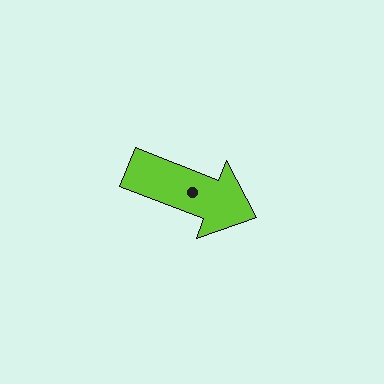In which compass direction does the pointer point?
East.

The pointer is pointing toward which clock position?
Roughly 4 o'clock.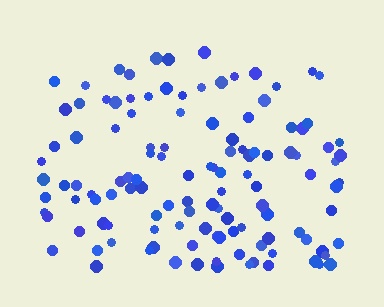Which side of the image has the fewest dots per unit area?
The top.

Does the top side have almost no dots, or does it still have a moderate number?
Still a moderate number, just noticeably fewer than the bottom.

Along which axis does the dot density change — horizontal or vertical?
Vertical.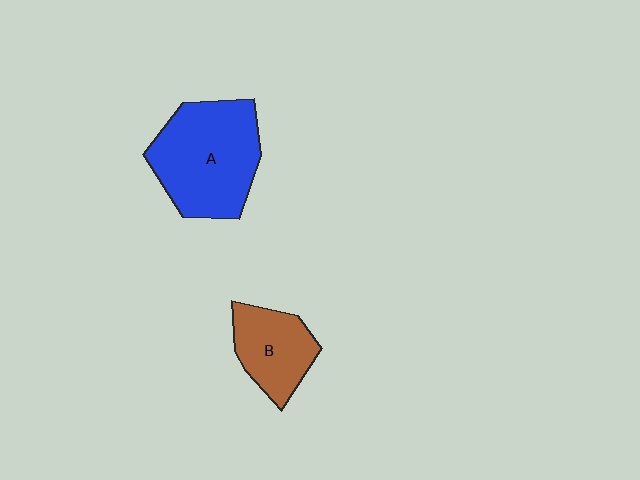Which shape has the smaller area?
Shape B (brown).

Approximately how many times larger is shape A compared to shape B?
Approximately 1.8 times.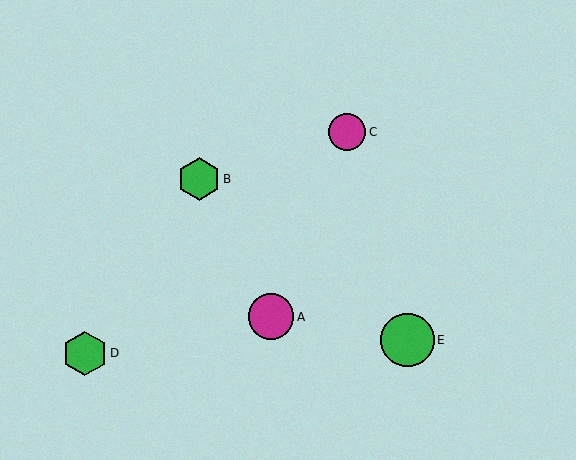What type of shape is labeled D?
Shape D is a green hexagon.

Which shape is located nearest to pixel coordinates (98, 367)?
The green hexagon (labeled D) at (85, 353) is nearest to that location.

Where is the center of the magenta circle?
The center of the magenta circle is at (347, 132).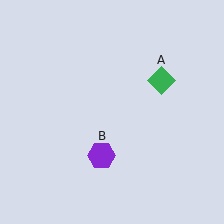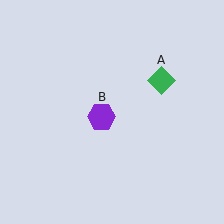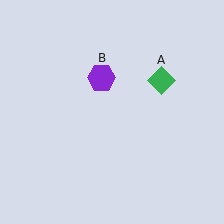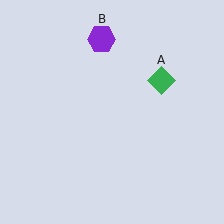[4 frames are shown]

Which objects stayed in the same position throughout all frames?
Green diamond (object A) remained stationary.